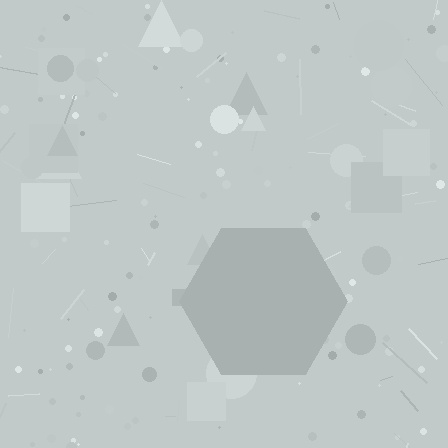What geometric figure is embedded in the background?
A hexagon is embedded in the background.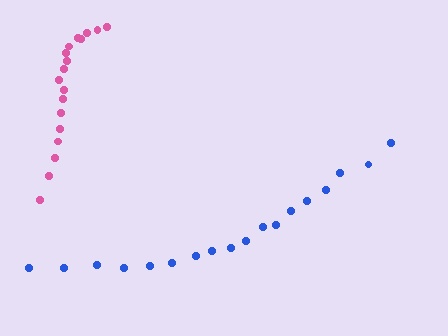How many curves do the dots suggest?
There are 2 distinct paths.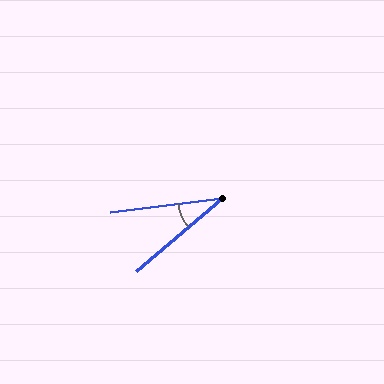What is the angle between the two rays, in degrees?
Approximately 33 degrees.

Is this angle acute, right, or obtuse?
It is acute.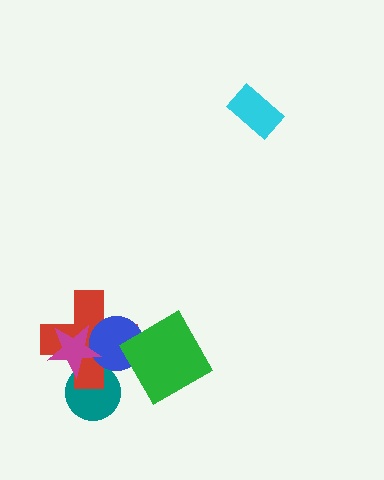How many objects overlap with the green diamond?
2 objects overlap with the green diamond.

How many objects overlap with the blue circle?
3 objects overlap with the blue circle.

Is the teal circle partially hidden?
Yes, it is partially covered by another shape.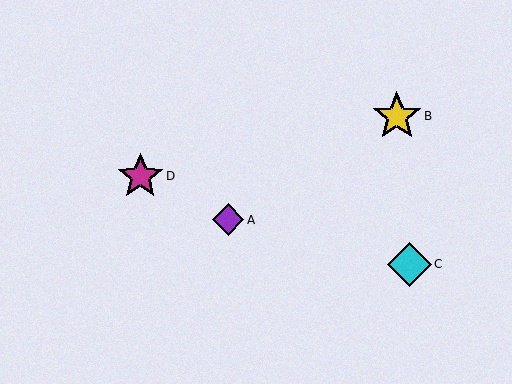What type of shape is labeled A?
Shape A is a purple diamond.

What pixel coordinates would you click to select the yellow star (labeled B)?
Click at (397, 116) to select the yellow star B.